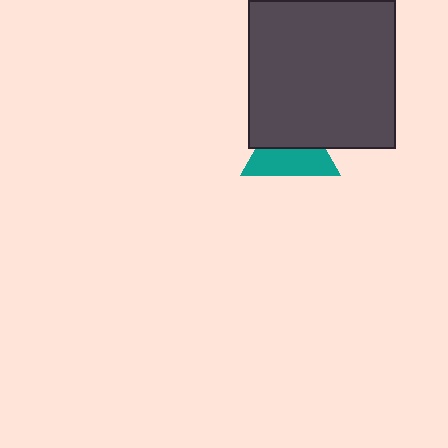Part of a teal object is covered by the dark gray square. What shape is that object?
It is a triangle.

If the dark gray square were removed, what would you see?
You would see the complete teal triangle.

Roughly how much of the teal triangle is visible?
About half of it is visible (roughly 50%).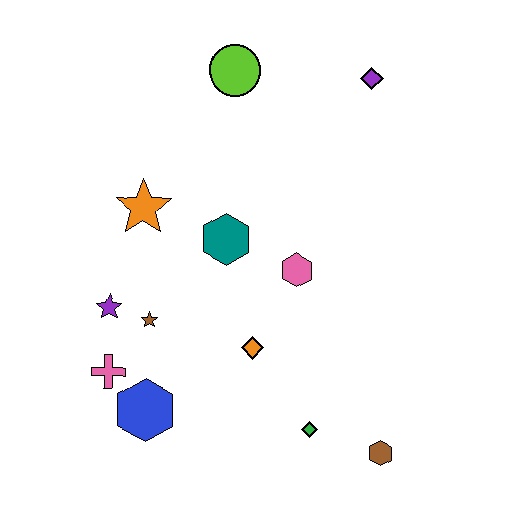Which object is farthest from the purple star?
The purple diamond is farthest from the purple star.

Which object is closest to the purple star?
The brown star is closest to the purple star.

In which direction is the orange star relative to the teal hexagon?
The orange star is to the left of the teal hexagon.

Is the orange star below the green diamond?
No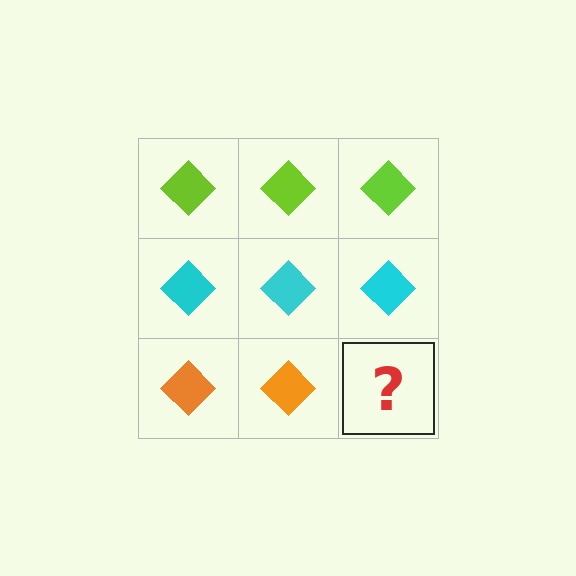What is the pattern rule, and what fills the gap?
The rule is that each row has a consistent color. The gap should be filled with an orange diamond.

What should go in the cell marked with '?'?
The missing cell should contain an orange diamond.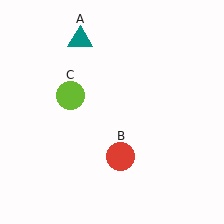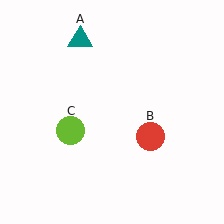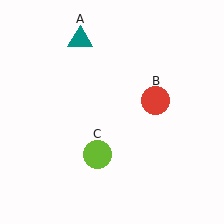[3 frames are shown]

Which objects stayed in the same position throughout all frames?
Teal triangle (object A) remained stationary.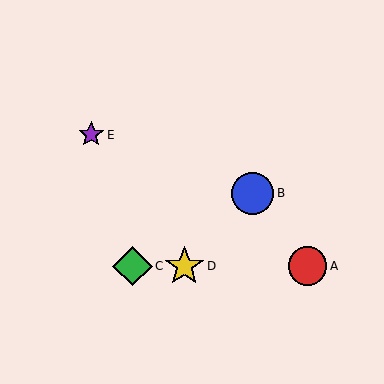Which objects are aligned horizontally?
Objects A, C, D are aligned horizontally.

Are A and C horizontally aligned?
Yes, both are at y≈266.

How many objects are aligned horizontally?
3 objects (A, C, D) are aligned horizontally.